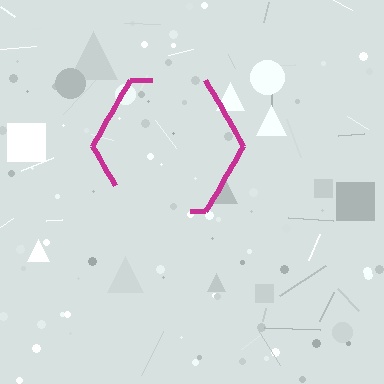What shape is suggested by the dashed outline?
The dashed outline suggests a hexagon.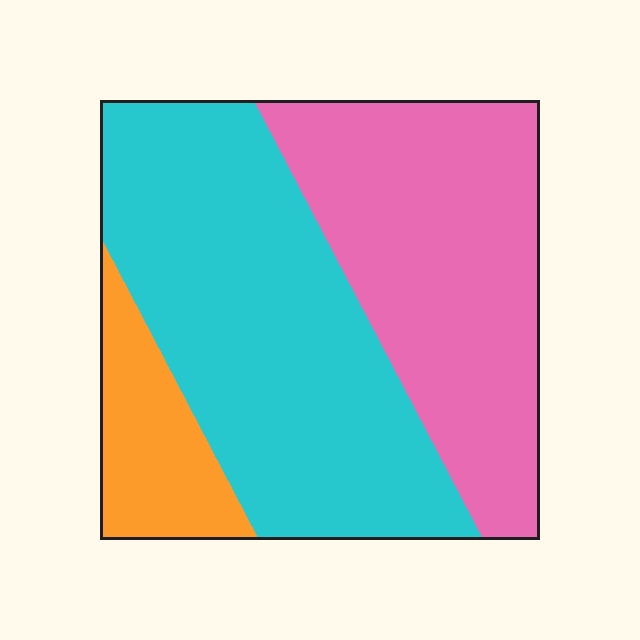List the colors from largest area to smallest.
From largest to smallest: cyan, pink, orange.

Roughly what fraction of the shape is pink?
Pink covers 39% of the shape.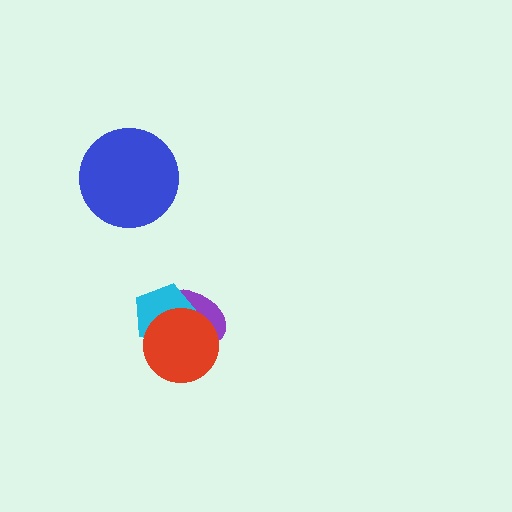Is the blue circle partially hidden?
No, no other shape covers it.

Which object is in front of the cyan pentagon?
The red circle is in front of the cyan pentagon.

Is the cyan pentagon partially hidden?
Yes, it is partially covered by another shape.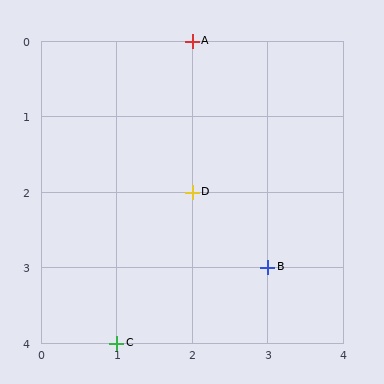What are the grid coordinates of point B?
Point B is at grid coordinates (3, 3).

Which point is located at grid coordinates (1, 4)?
Point C is at (1, 4).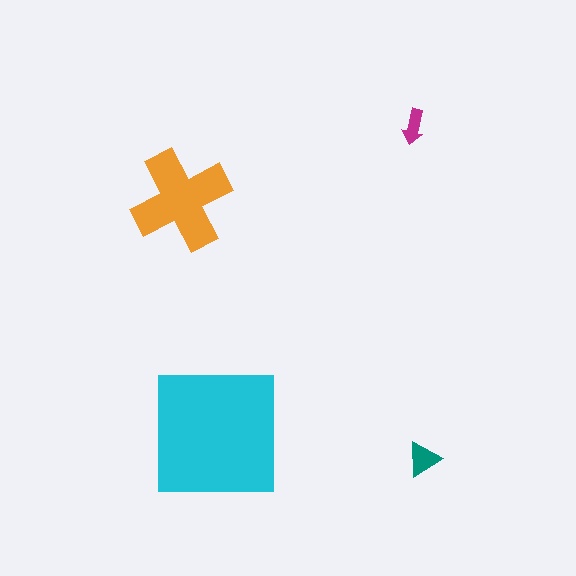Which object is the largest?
The cyan square.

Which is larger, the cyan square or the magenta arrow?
The cyan square.